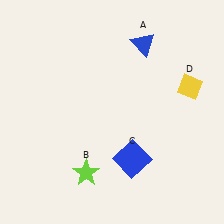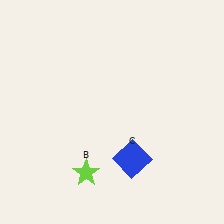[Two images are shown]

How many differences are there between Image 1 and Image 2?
There are 2 differences between the two images.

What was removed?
The yellow diamond (D), the blue triangle (A) were removed in Image 2.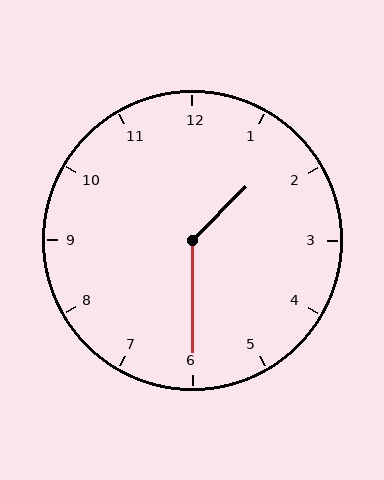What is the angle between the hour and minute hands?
Approximately 135 degrees.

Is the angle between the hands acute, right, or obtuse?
It is obtuse.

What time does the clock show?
1:30.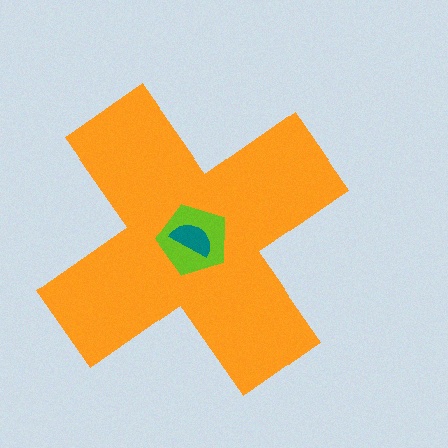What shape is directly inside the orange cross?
The lime pentagon.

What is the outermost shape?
The orange cross.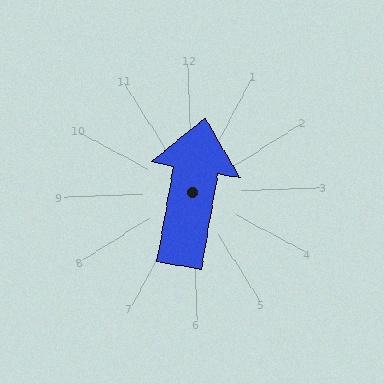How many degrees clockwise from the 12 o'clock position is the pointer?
Approximately 12 degrees.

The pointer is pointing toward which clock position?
Roughly 12 o'clock.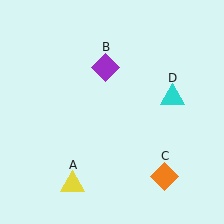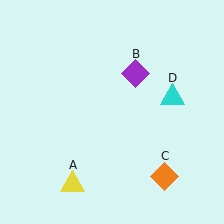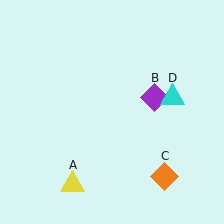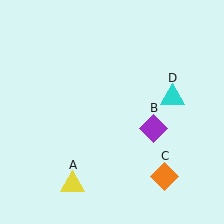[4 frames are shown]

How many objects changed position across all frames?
1 object changed position: purple diamond (object B).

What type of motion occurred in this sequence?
The purple diamond (object B) rotated clockwise around the center of the scene.